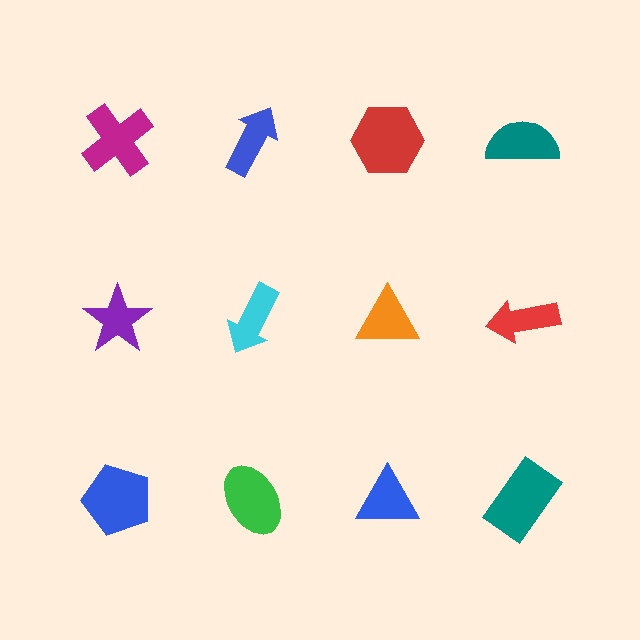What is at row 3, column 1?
A blue pentagon.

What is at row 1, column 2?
A blue arrow.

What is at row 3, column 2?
A green ellipse.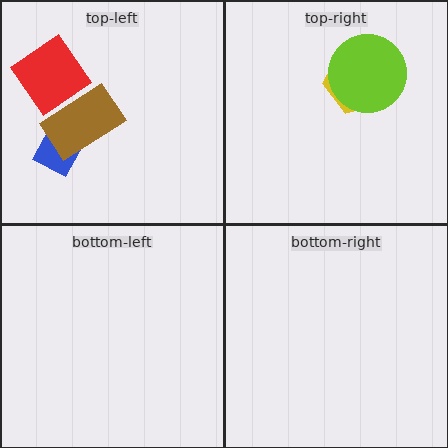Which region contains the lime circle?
The top-right region.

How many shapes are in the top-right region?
2.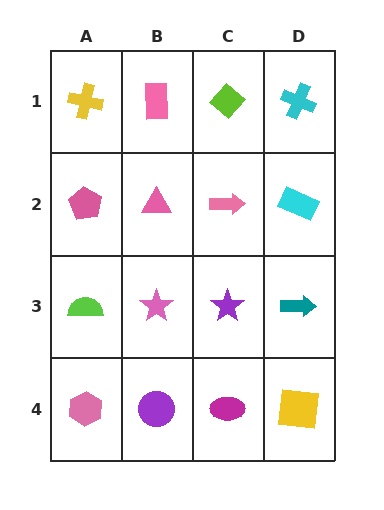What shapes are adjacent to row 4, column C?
A purple star (row 3, column C), a purple circle (row 4, column B), a yellow square (row 4, column D).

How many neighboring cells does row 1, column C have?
3.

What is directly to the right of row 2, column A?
A pink triangle.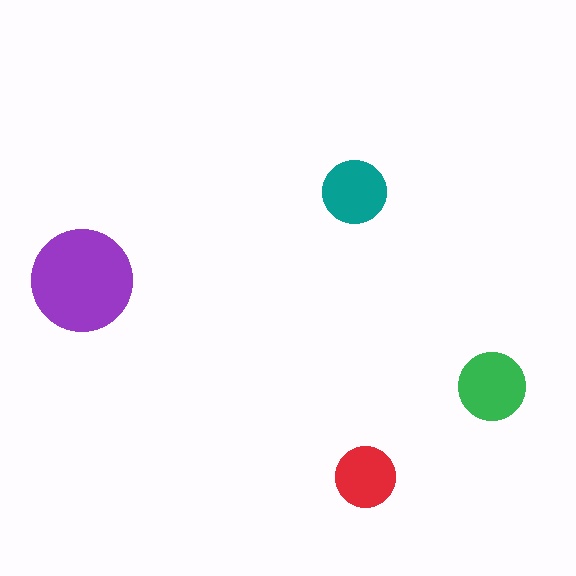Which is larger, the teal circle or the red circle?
The teal one.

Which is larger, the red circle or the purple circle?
The purple one.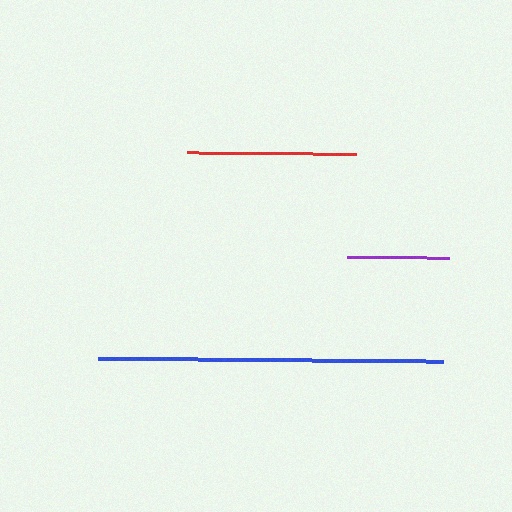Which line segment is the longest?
The blue line is the longest at approximately 345 pixels.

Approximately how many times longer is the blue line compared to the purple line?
The blue line is approximately 3.4 times the length of the purple line.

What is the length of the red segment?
The red segment is approximately 169 pixels long.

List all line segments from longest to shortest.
From longest to shortest: blue, red, purple.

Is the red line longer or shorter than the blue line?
The blue line is longer than the red line.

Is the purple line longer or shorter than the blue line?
The blue line is longer than the purple line.